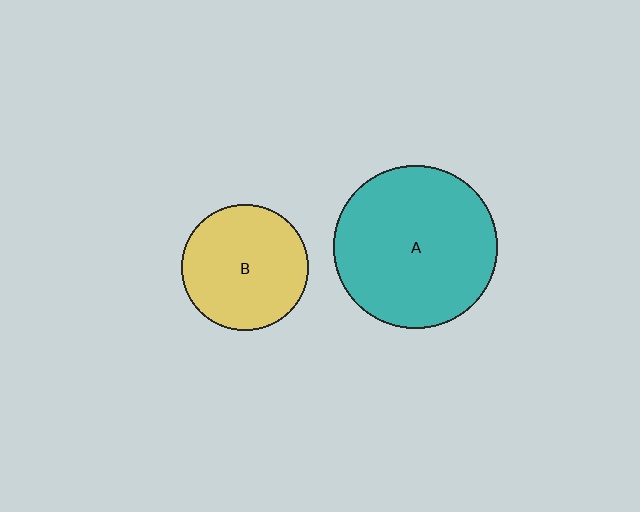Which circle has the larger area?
Circle A (teal).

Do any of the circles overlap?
No, none of the circles overlap.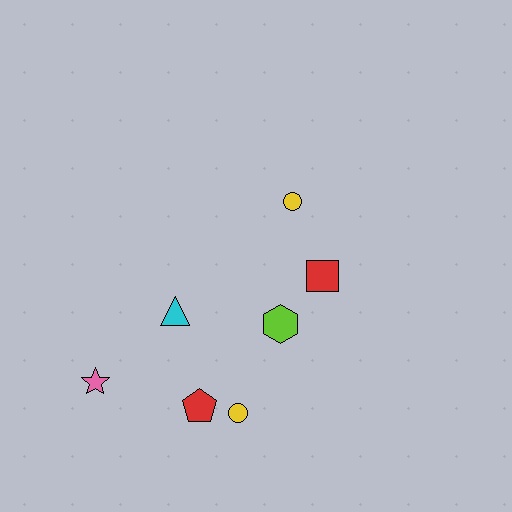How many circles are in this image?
There are 2 circles.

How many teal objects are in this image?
There are no teal objects.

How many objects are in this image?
There are 7 objects.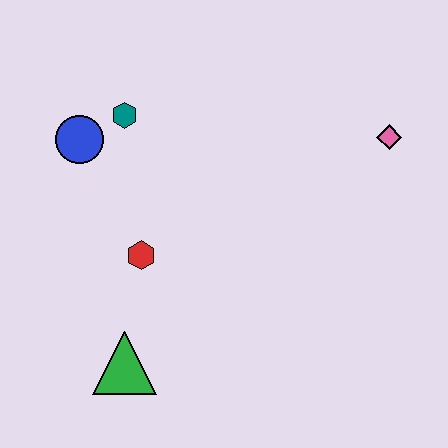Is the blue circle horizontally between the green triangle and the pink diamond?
No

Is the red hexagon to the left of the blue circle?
No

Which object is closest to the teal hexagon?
The blue circle is closest to the teal hexagon.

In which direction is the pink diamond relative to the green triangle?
The pink diamond is to the right of the green triangle.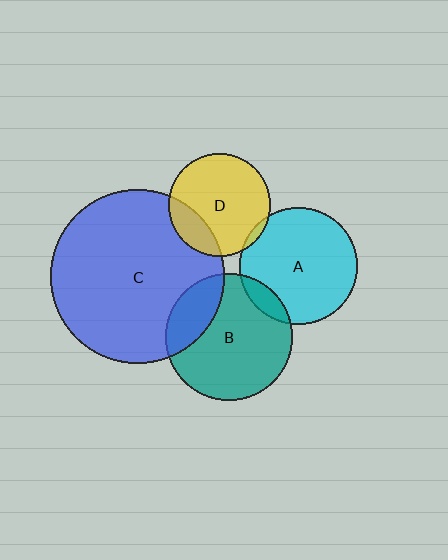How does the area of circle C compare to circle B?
Approximately 1.9 times.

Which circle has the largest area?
Circle C (blue).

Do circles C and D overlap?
Yes.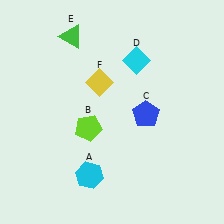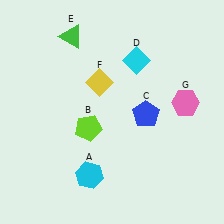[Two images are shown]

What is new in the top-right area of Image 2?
A pink hexagon (G) was added in the top-right area of Image 2.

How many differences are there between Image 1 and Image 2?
There is 1 difference between the two images.